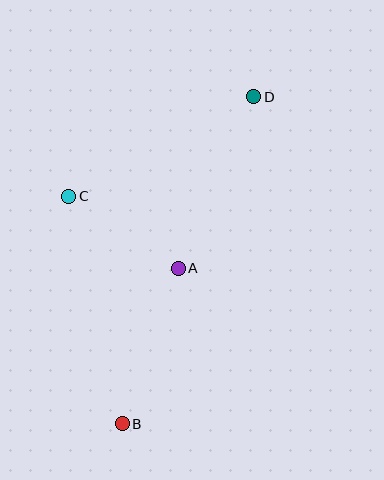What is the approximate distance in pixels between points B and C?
The distance between B and C is approximately 234 pixels.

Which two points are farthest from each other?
Points B and D are farthest from each other.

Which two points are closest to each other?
Points A and C are closest to each other.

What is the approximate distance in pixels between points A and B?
The distance between A and B is approximately 165 pixels.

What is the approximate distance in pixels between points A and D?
The distance between A and D is approximately 188 pixels.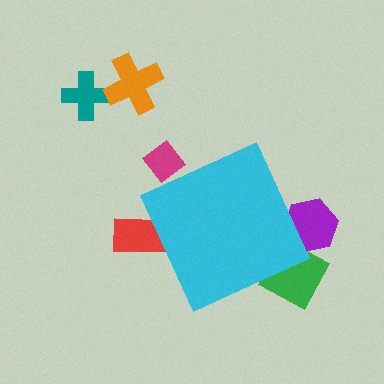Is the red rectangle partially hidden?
Yes, the red rectangle is partially hidden behind the cyan diamond.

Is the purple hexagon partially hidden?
Yes, the purple hexagon is partially hidden behind the cyan diamond.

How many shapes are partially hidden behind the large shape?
4 shapes are partially hidden.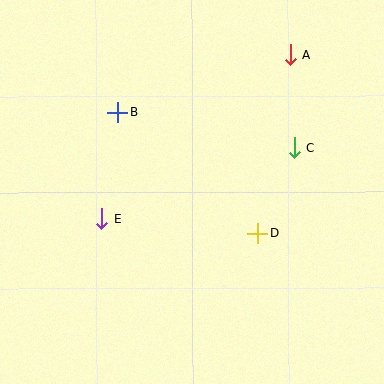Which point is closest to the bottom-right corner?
Point D is closest to the bottom-right corner.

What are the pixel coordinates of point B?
Point B is at (118, 113).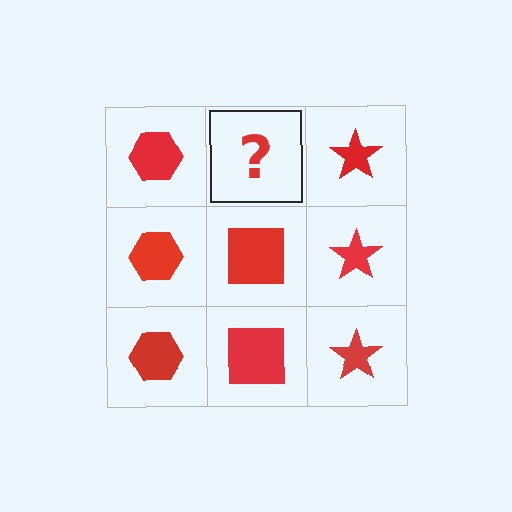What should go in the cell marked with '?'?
The missing cell should contain a red square.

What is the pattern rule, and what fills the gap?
The rule is that each column has a consistent shape. The gap should be filled with a red square.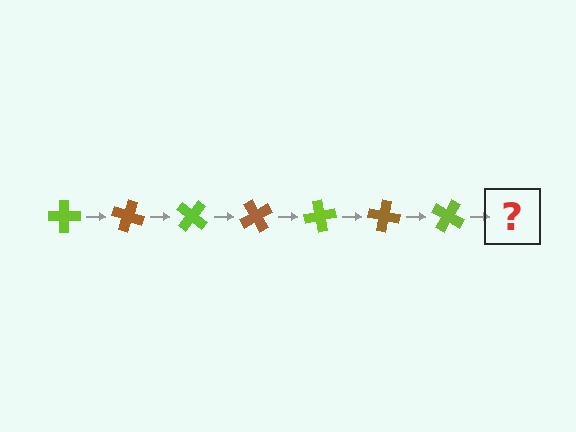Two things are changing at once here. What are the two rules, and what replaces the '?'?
The two rules are that it rotates 20 degrees each step and the color cycles through lime and brown. The '?' should be a brown cross, rotated 140 degrees from the start.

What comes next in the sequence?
The next element should be a brown cross, rotated 140 degrees from the start.